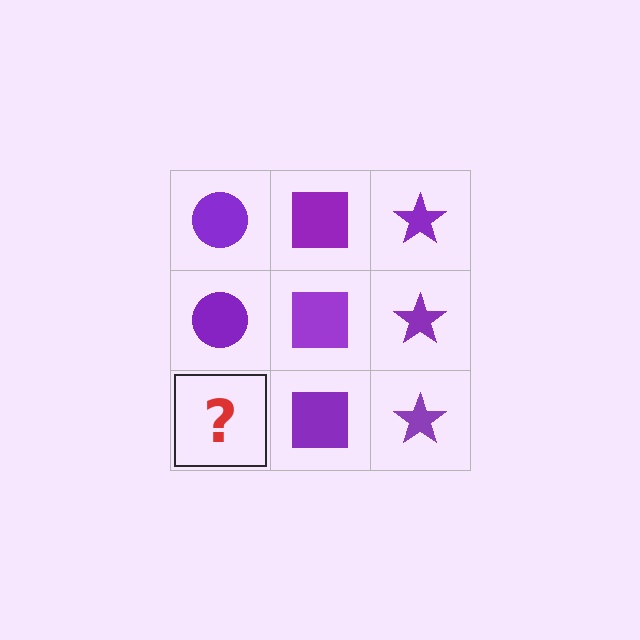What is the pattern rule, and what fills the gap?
The rule is that each column has a consistent shape. The gap should be filled with a purple circle.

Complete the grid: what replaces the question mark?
The question mark should be replaced with a purple circle.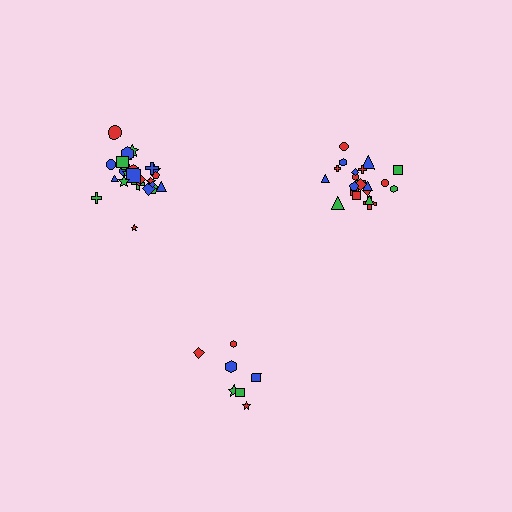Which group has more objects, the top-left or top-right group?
The top-left group.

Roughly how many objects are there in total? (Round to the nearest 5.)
Roughly 55 objects in total.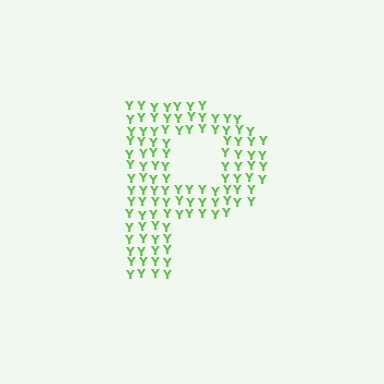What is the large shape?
The large shape is the letter P.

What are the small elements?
The small elements are letter Y's.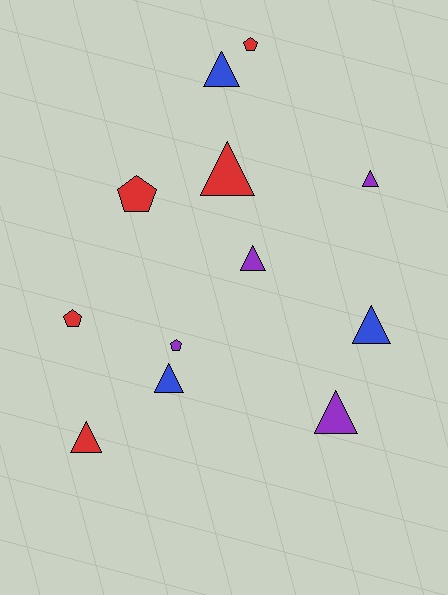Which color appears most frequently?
Red, with 5 objects.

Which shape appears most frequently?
Triangle, with 8 objects.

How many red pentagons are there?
There are 3 red pentagons.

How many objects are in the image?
There are 12 objects.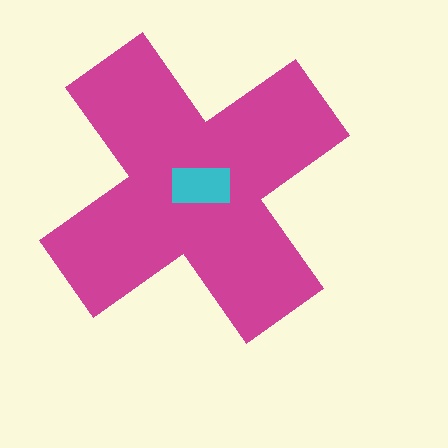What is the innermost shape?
The cyan rectangle.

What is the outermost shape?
The magenta cross.